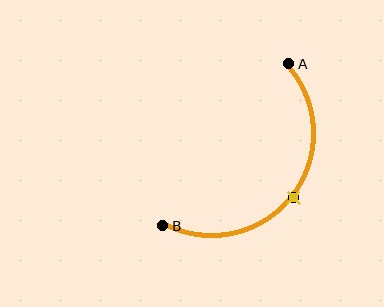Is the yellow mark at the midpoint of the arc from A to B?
Yes. The yellow mark lies on the arc at equal arc-length from both A and B — it is the arc midpoint.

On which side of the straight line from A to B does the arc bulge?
The arc bulges below and to the right of the straight line connecting A and B.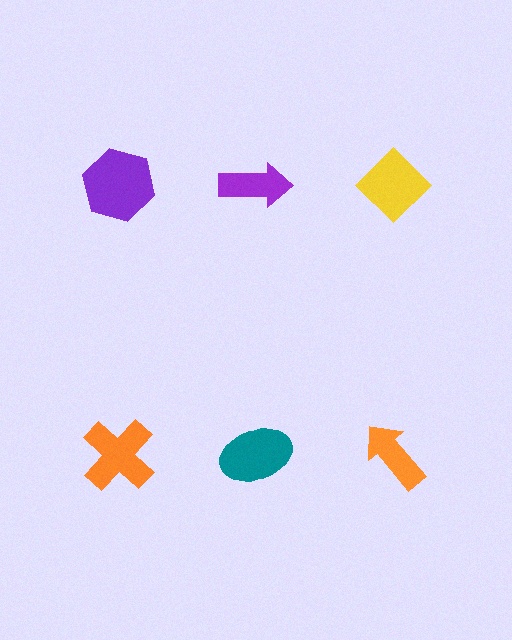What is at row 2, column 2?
A teal ellipse.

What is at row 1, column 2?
A purple arrow.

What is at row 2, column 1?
An orange cross.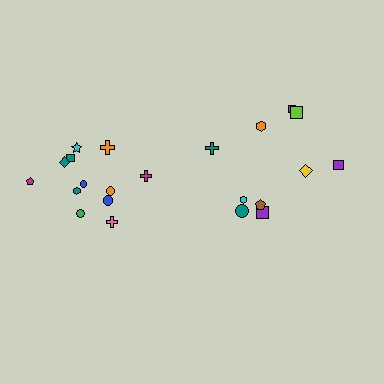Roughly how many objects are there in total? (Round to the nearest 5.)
Roughly 20 objects in total.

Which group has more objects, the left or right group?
The left group.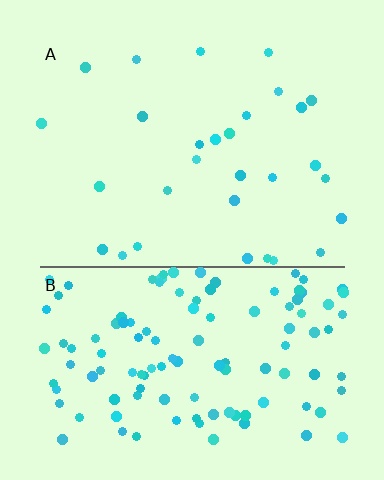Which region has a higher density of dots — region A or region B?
B (the bottom).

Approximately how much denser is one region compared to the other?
Approximately 4.1× — region B over region A.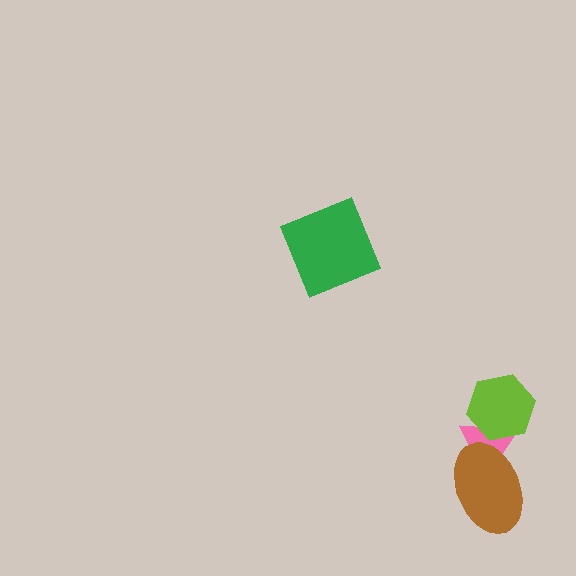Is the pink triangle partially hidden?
Yes, it is partially covered by another shape.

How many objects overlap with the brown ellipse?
1 object overlaps with the brown ellipse.